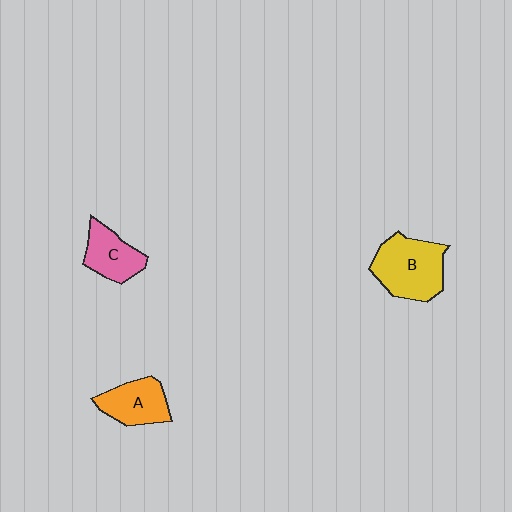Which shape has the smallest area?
Shape C (pink).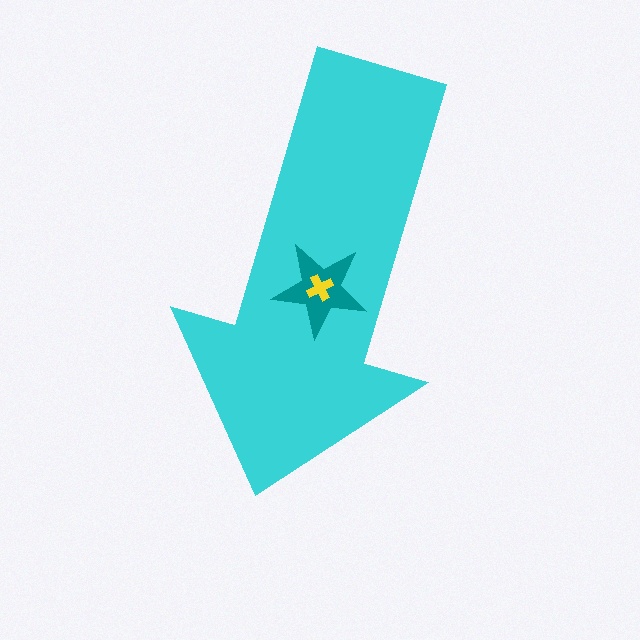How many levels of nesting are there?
3.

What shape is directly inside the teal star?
The yellow cross.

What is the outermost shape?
The cyan arrow.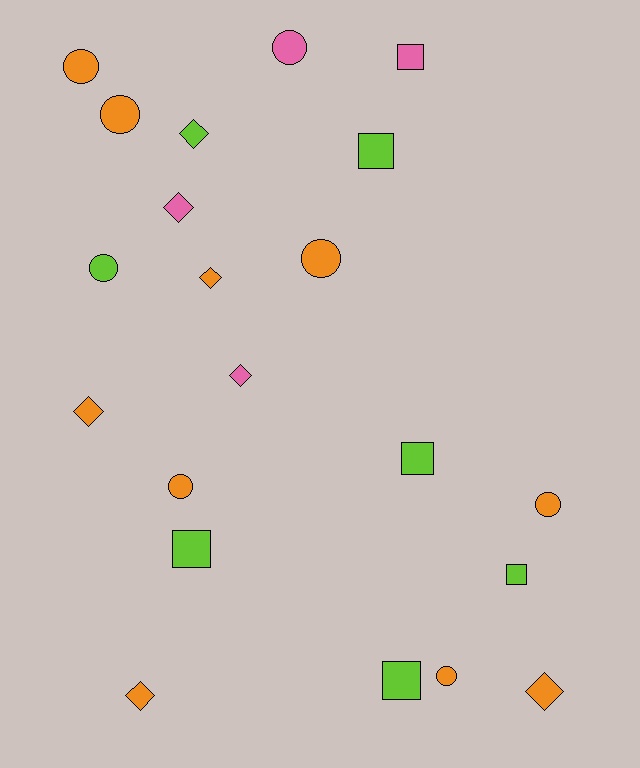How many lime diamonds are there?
There is 1 lime diamond.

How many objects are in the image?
There are 21 objects.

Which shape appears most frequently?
Circle, with 8 objects.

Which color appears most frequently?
Orange, with 10 objects.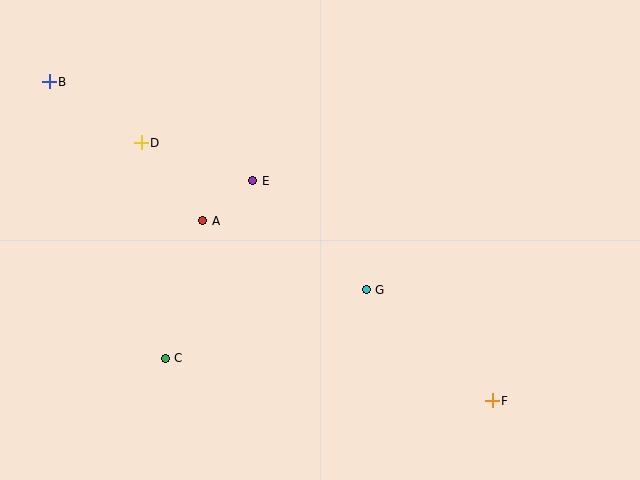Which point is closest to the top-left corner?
Point B is closest to the top-left corner.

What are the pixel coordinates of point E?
Point E is at (253, 181).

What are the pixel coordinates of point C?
Point C is at (165, 358).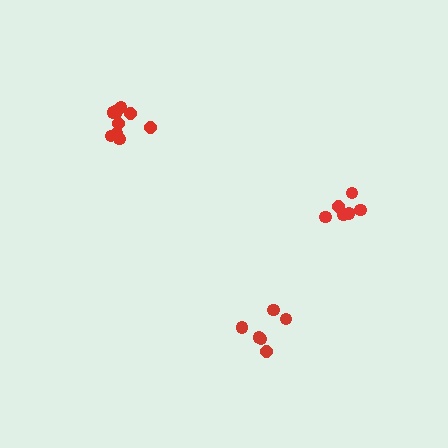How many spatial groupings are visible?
There are 3 spatial groupings.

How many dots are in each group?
Group 1: 6 dots, Group 2: 6 dots, Group 3: 10 dots (22 total).